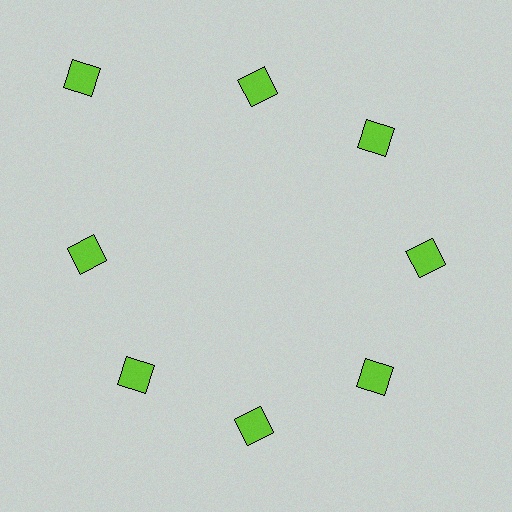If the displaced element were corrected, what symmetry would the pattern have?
It would have 8-fold rotational symmetry — the pattern would map onto itself every 45 degrees.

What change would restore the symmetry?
The symmetry would be restored by moving it inward, back onto the ring so that all 8 diamonds sit at equal angles and equal distance from the center.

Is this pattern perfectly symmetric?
No. The 8 lime diamonds are arranged in a ring, but one element near the 10 o'clock position is pushed outward from the center, breaking the 8-fold rotational symmetry.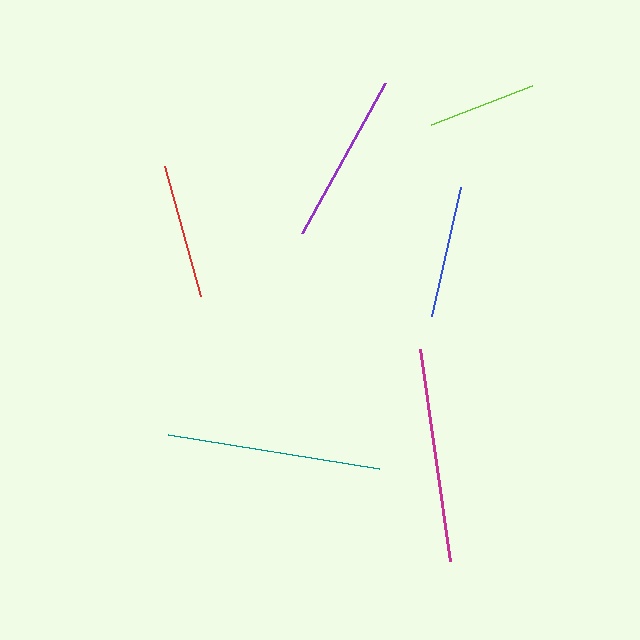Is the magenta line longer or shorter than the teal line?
The magenta line is longer than the teal line.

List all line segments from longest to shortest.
From longest to shortest: magenta, teal, purple, red, blue, lime.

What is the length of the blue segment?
The blue segment is approximately 132 pixels long.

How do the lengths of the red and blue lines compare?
The red and blue lines are approximately the same length.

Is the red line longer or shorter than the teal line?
The teal line is longer than the red line.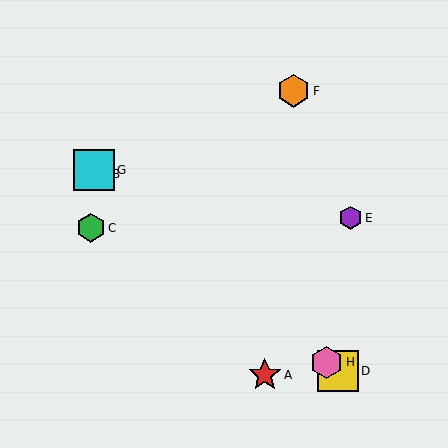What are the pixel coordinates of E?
Object E is at (351, 218).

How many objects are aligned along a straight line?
4 objects (B, D, G, H) are aligned along a straight line.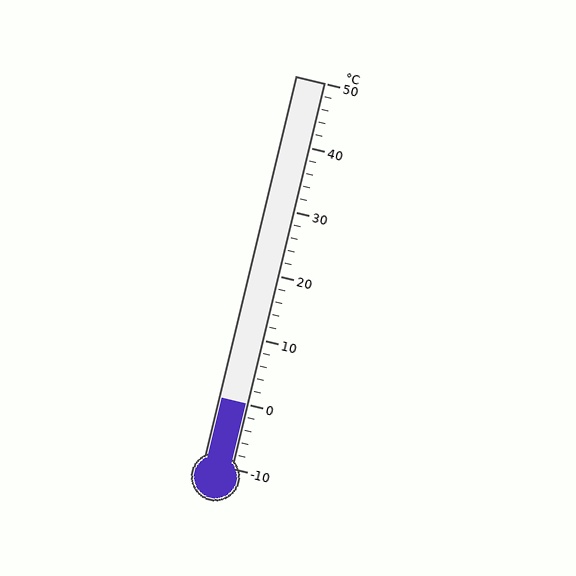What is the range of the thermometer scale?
The thermometer scale ranges from -10°C to 50°C.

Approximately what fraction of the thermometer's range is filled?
The thermometer is filled to approximately 15% of its range.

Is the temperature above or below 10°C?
The temperature is below 10°C.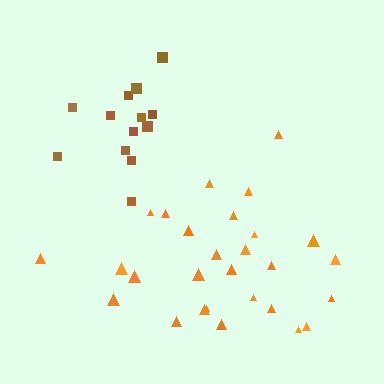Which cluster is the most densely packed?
Brown.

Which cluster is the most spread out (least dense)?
Orange.